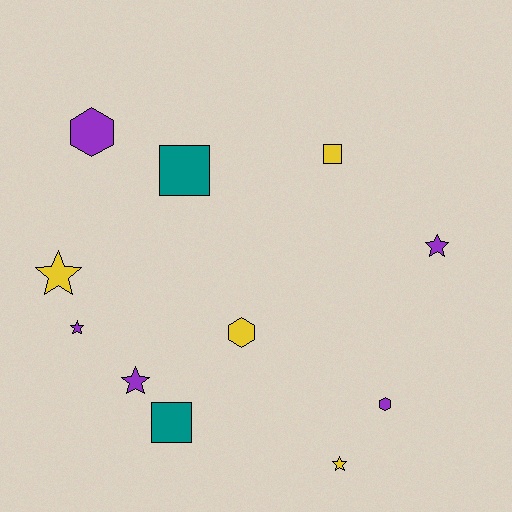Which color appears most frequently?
Purple, with 5 objects.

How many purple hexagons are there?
There are 2 purple hexagons.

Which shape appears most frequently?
Star, with 5 objects.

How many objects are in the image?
There are 11 objects.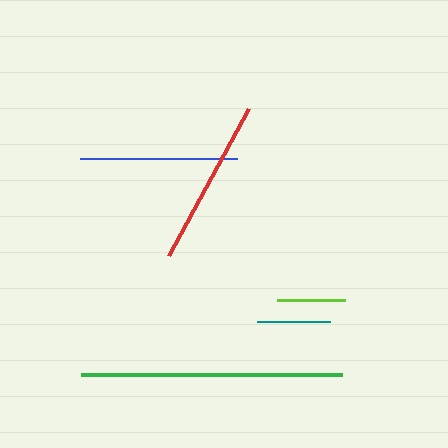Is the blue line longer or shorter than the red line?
The red line is longer than the blue line.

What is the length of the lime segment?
The lime segment is approximately 68 pixels long.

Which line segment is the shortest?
The lime line is the shortest at approximately 68 pixels.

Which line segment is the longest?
The green line is the longest at approximately 262 pixels.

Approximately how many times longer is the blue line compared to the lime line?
The blue line is approximately 2.3 times the length of the lime line.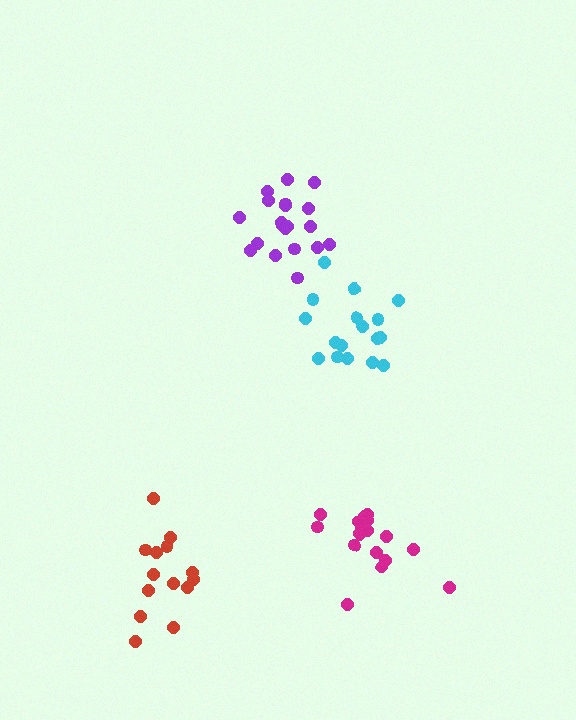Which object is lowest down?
The red cluster is bottommost.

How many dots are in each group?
Group 1: 17 dots, Group 2: 14 dots, Group 3: 17 dots, Group 4: 20 dots (68 total).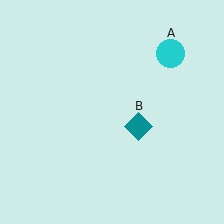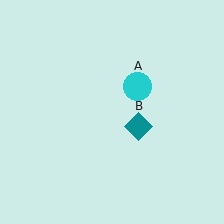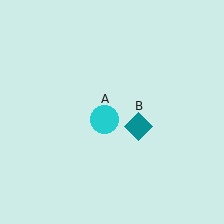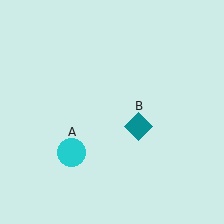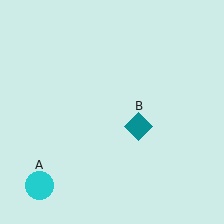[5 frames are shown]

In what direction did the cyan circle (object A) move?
The cyan circle (object A) moved down and to the left.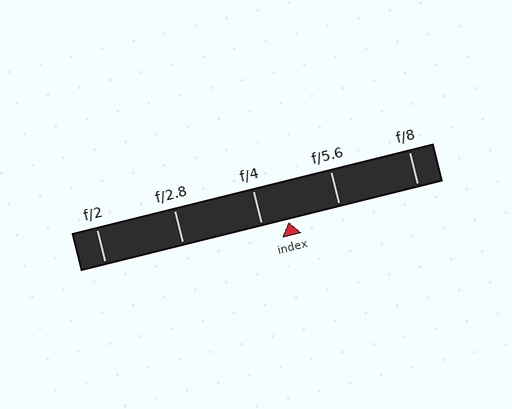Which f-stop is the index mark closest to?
The index mark is closest to f/4.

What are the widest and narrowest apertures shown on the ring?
The widest aperture shown is f/2 and the narrowest is f/8.